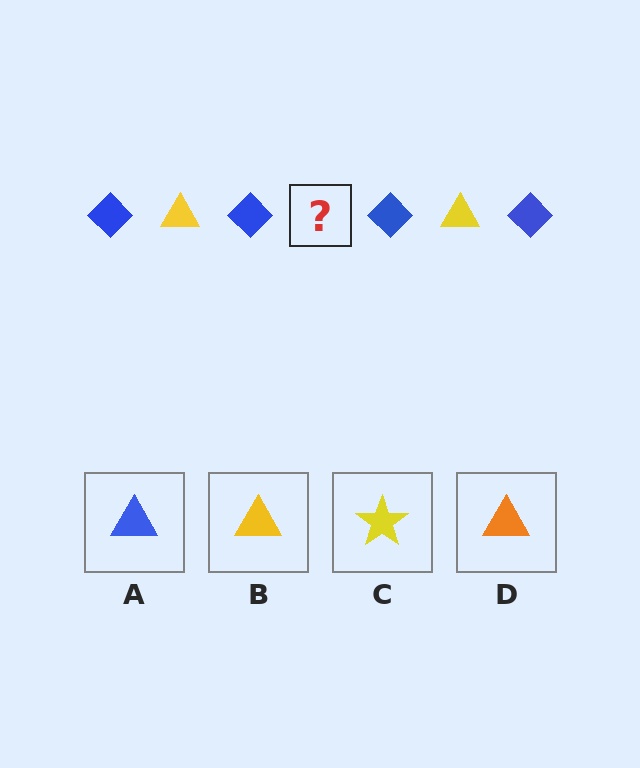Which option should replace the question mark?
Option B.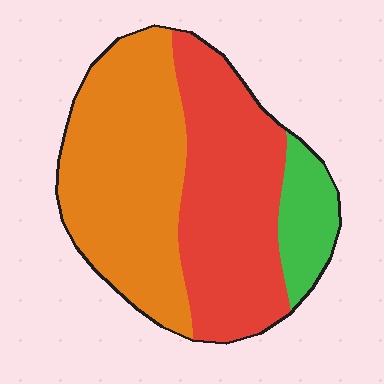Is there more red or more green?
Red.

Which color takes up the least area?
Green, at roughly 10%.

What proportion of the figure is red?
Red takes up about two fifths (2/5) of the figure.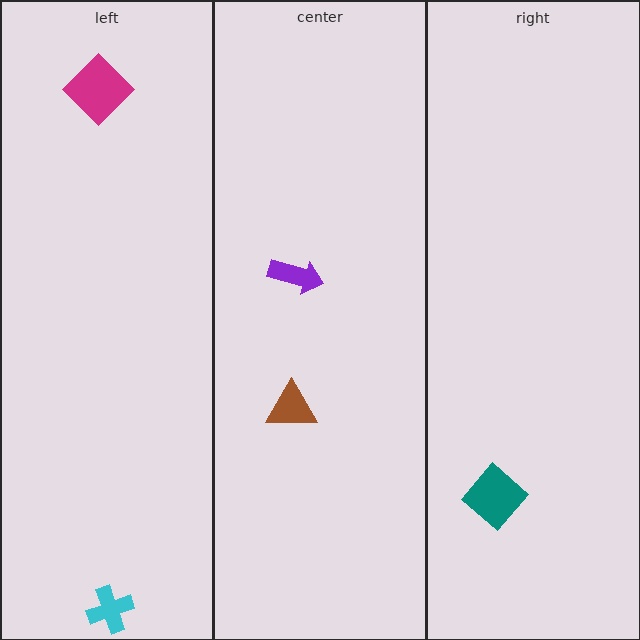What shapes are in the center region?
The purple arrow, the brown triangle.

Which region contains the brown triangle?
The center region.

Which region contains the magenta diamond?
The left region.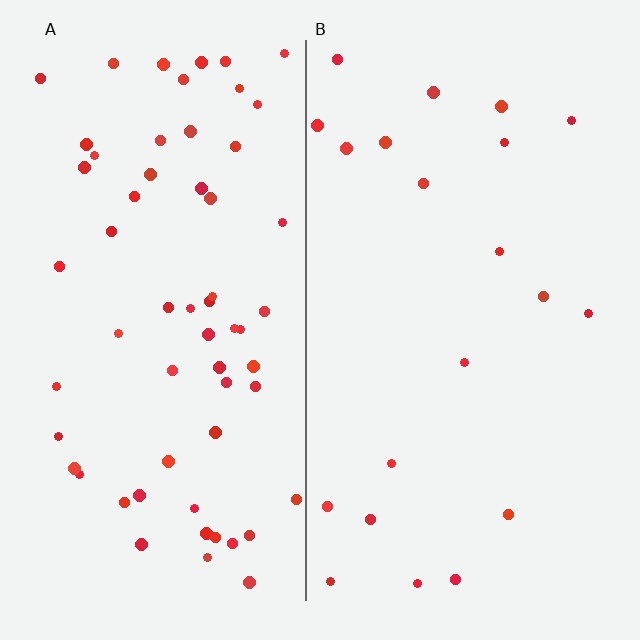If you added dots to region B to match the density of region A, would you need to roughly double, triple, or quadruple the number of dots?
Approximately triple.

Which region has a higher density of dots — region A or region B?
A (the left).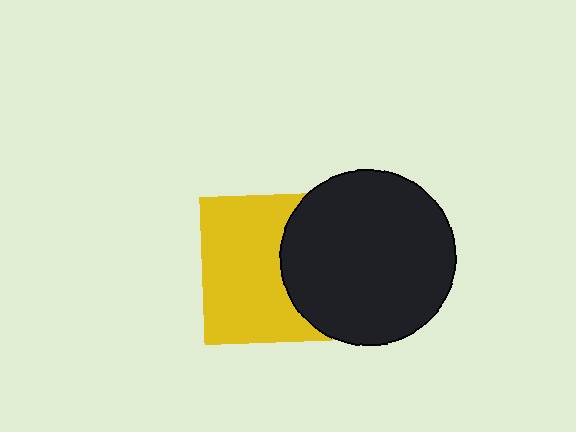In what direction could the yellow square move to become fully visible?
The yellow square could move left. That would shift it out from behind the black circle entirely.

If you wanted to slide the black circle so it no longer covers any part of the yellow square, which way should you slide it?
Slide it right — that is the most direct way to separate the two shapes.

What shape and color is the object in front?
The object in front is a black circle.